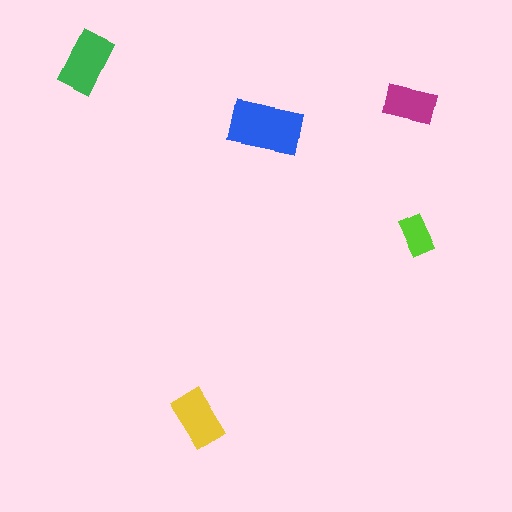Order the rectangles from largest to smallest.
the blue one, the green one, the yellow one, the magenta one, the lime one.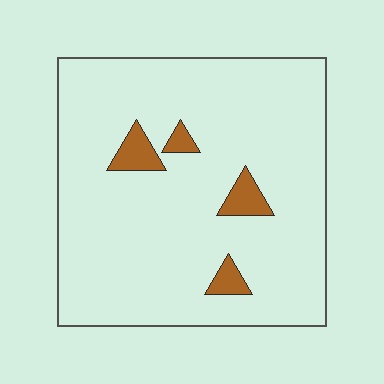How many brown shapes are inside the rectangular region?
4.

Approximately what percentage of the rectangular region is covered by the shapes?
Approximately 5%.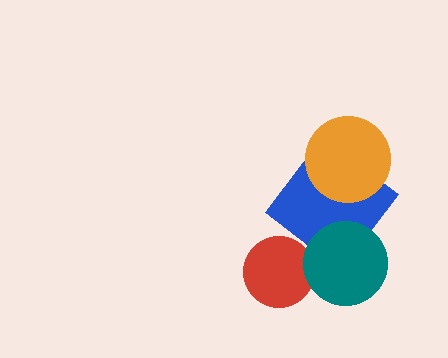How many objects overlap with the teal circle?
2 objects overlap with the teal circle.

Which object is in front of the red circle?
The teal circle is in front of the red circle.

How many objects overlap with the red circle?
1 object overlaps with the red circle.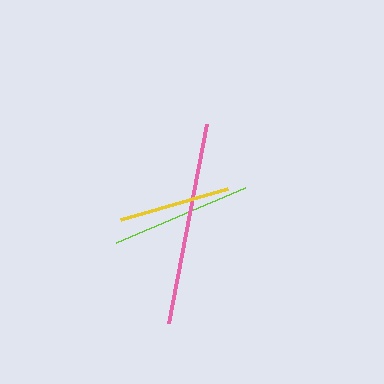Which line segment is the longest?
The pink line is the longest at approximately 203 pixels.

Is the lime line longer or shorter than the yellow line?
The lime line is longer than the yellow line.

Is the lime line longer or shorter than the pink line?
The pink line is longer than the lime line.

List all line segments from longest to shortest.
From longest to shortest: pink, lime, yellow.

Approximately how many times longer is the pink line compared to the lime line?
The pink line is approximately 1.4 times the length of the lime line.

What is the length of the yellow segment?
The yellow segment is approximately 112 pixels long.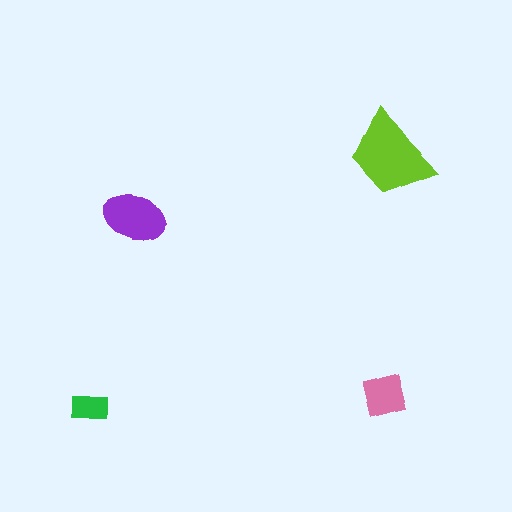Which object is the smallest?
The green rectangle.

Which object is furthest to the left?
The green rectangle is leftmost.